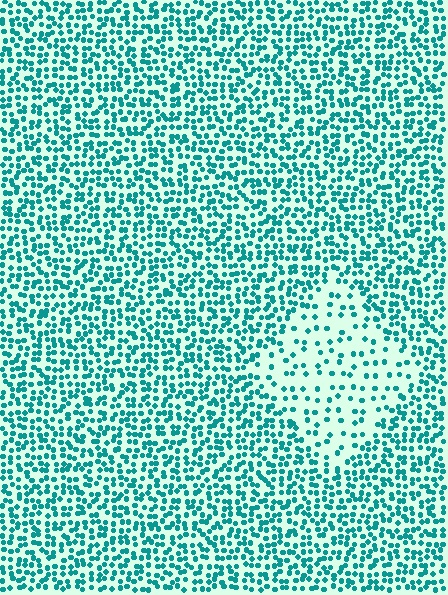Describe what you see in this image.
The image contains small teal elements arranged at two different densities. A diamond-shaped region is visible where the elements are less densely packed than the surrounding area.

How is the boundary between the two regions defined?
The boundary is defined by a change in element density (approximately 2.5x ratio). All elements are the same color, size, and shape.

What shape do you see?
I see a diamond.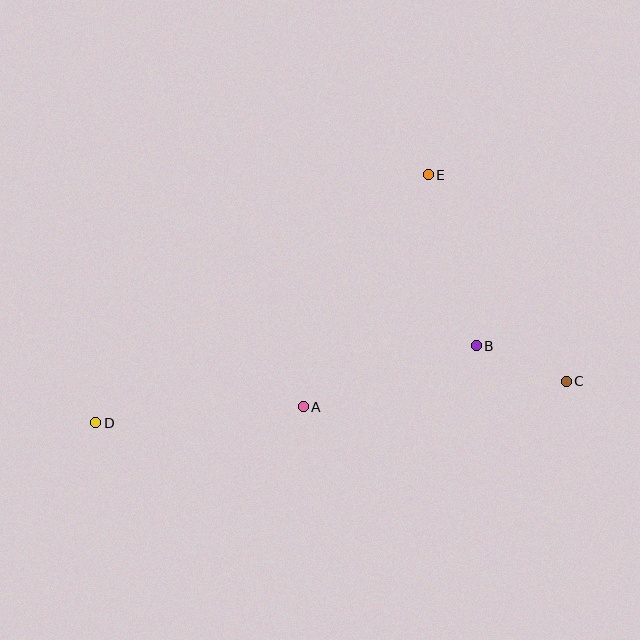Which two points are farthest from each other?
Points C and D are farthest from each other.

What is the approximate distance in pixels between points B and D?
The distance between B and D is approximately 388 pixels.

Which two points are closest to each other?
Points B and C are closest to each other.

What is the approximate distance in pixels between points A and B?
The distance between A and B is approximately 183 pixels.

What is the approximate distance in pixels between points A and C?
The distance between A and C is approximately 264 pixels.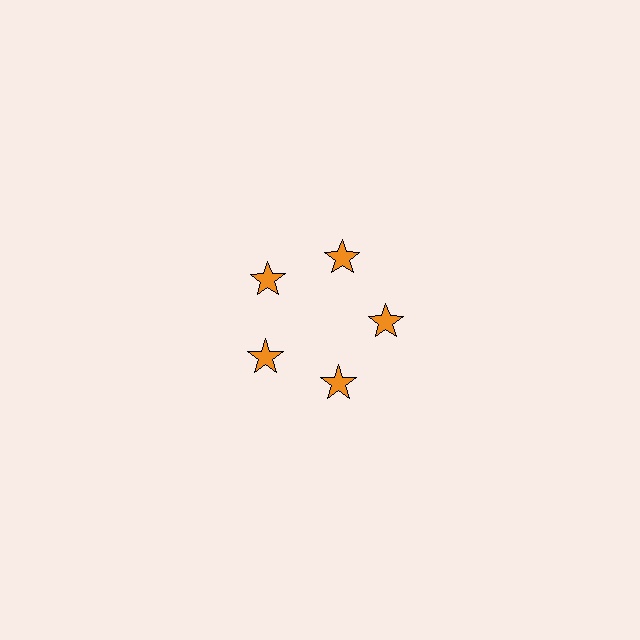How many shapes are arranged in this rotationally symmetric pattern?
There are 5 shapes, arranged in 5 groups of 1.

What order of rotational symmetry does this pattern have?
This pattern has 5-fold rotational symmetry.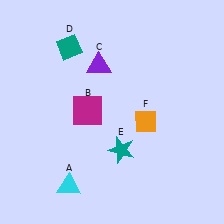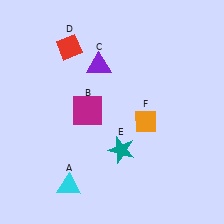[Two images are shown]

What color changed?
The diamond (D) changed from teal in Image 1 to red in Image 2.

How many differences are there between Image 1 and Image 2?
There is 1 difference between the two images.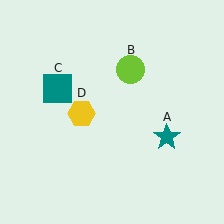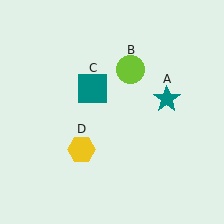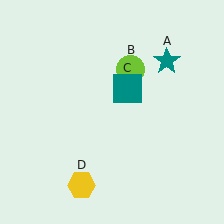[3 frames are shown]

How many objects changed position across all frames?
3 objects changed position: teal star (object A), teal square (object C), yellow hexagon (object D).